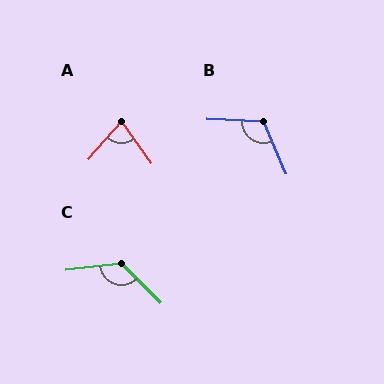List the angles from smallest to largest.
A (76°), B (116°), C (128°).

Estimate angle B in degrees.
Approximately 116 degrees.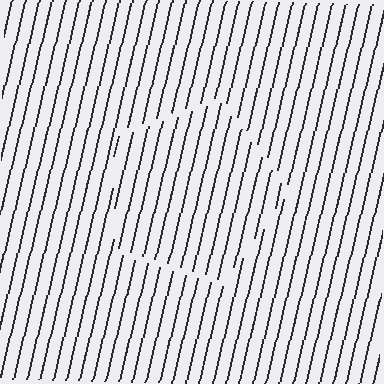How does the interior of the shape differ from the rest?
The interior of the shape contains the same grating, shifted by half a period — the contour is defined by the phase discontinuity where line-ends from the inner and outer gratings abut.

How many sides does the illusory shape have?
5 sides — the line-ends trace a pentagon.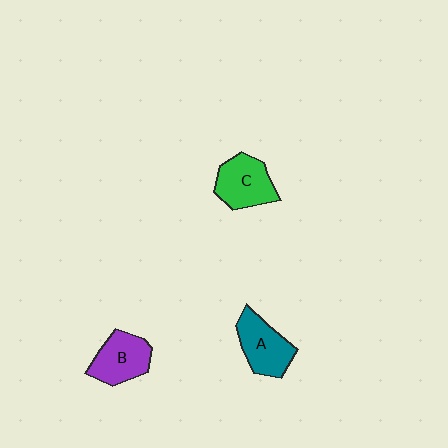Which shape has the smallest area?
Shape B (purple).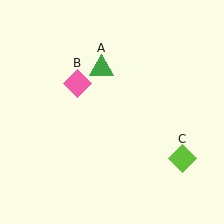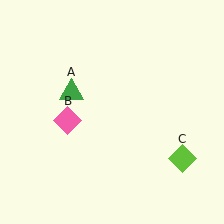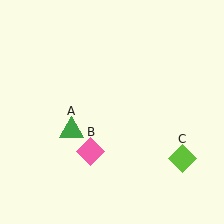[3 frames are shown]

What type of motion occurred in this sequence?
The green triangle (object A), pink diamond (object B) rotated counterclockwise around the center of the scene.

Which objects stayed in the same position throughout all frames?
Lime diamond (object C) remained stationary.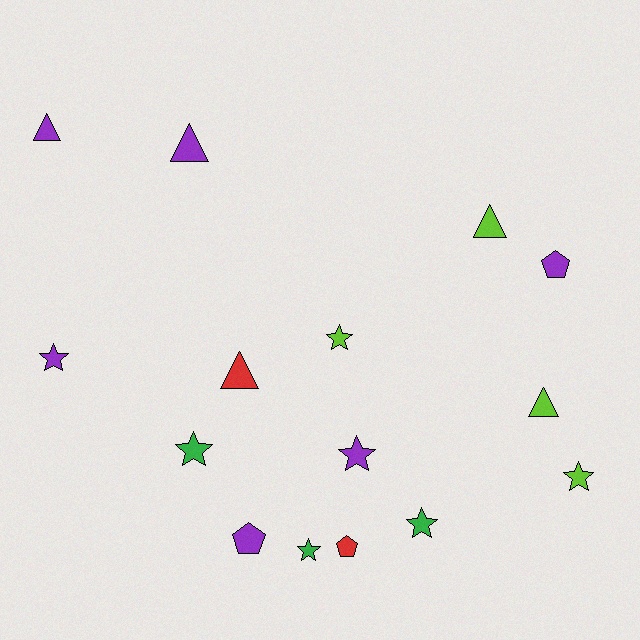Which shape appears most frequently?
Star, with 7 objects.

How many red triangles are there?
There is 1 red triangle.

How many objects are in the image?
There are 15 objects.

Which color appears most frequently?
Purple, with 6 objects.